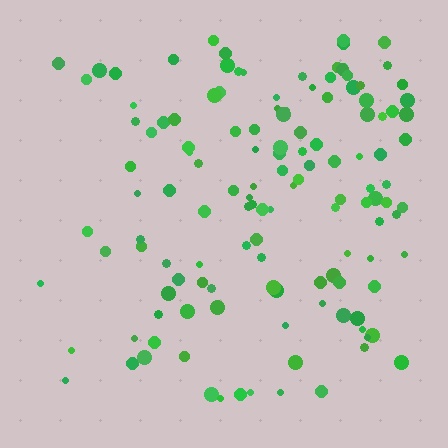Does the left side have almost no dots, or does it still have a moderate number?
Still a moderate number, just noticeably fewer than the right.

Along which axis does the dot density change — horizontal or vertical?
Horizontal.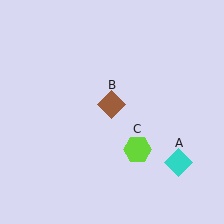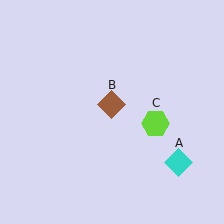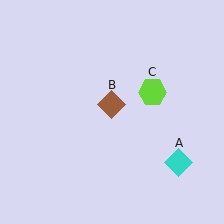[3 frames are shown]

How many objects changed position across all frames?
1 object changed position: lime hexagon (object C).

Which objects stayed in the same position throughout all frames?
Cyan diamond (object A) and brown diamond (object B) remained stationary.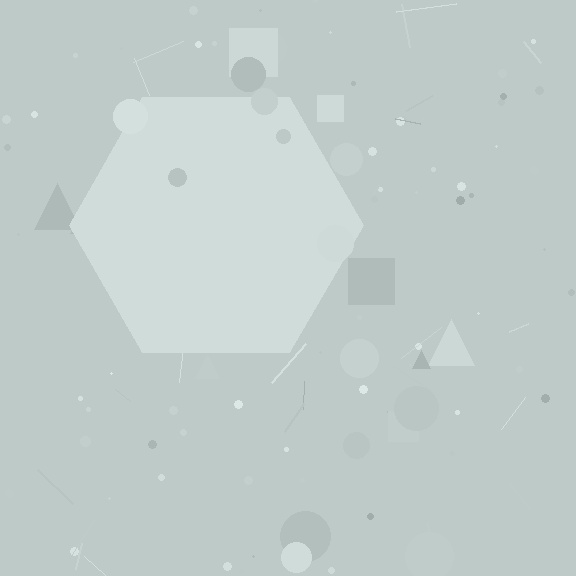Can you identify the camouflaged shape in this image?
The camouflaged shape is a hexagon.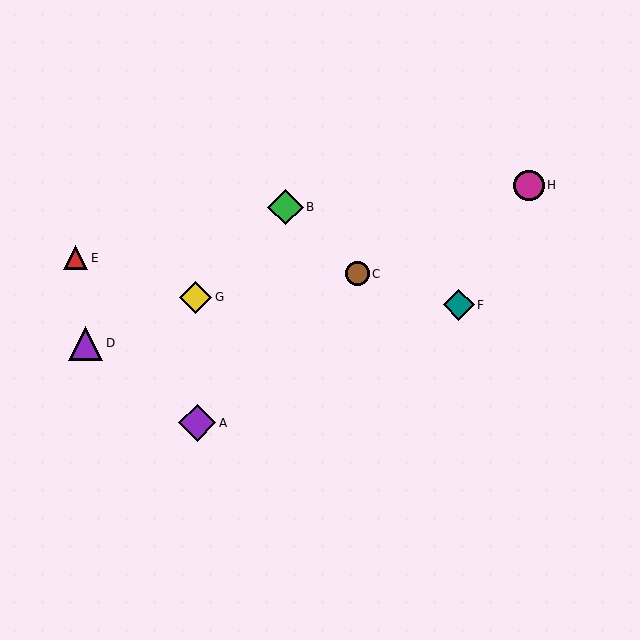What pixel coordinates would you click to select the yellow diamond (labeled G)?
Click at (195, 297) to select the yellow diamond G.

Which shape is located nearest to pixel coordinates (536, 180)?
The magenta circle (labeled H) at (529, 185) is nearest to that location.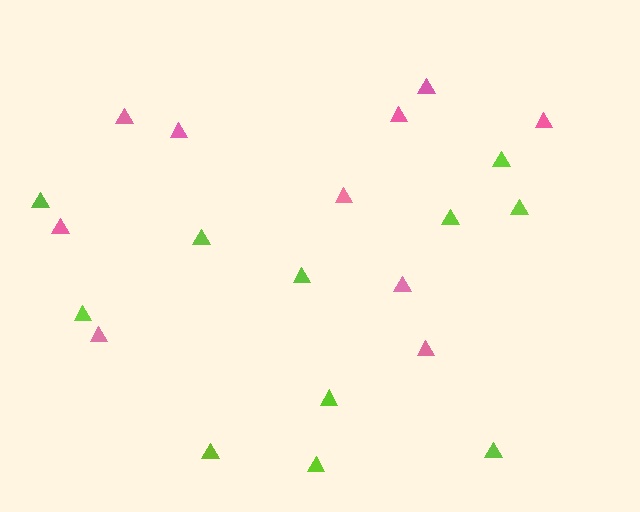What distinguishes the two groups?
There are 2 groups: one group of lime triangles (11) and one group of pink triangles (10).